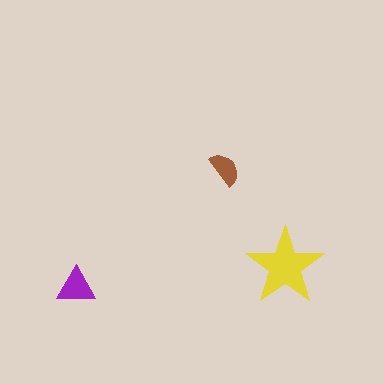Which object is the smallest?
The brown semicircle.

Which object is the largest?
The yellow star.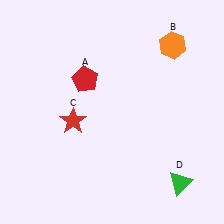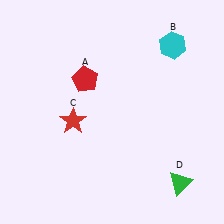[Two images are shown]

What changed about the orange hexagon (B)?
In Image 1, B is orange. In Image 2, it changed to cyan.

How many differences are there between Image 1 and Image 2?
There is 1 difference between the two images.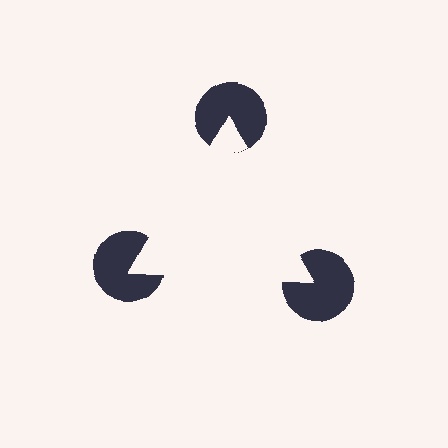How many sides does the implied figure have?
3 sides.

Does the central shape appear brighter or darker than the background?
It typically appears slightly brighter than the background, even though no actual brightness change is drawn.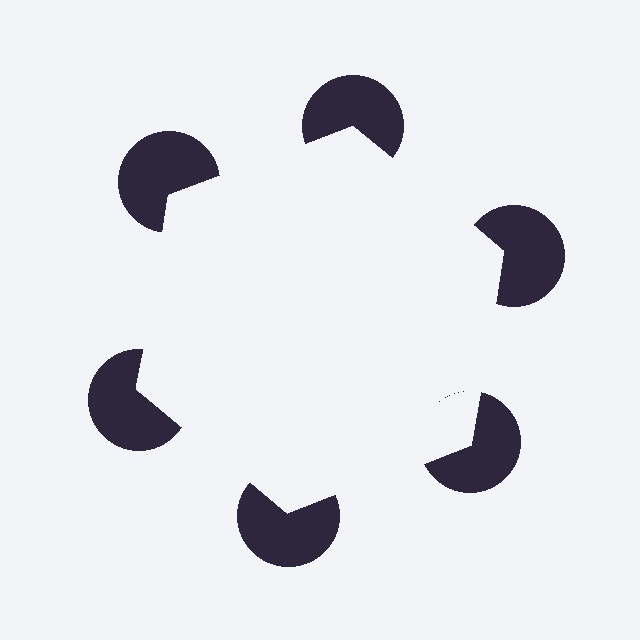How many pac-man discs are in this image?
There are 6 — one at each vertex of the illusory hexagon.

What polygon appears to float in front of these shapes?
An illusory hexagon — its edges are inferred from the aligned wedge cuts in the pac-man discs, not physically drawn.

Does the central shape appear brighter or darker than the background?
It typically appears slightly brighter than the background, even though no actual brightness change is drawn.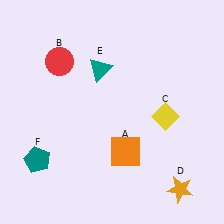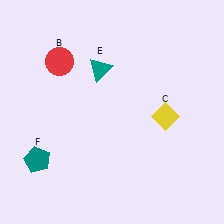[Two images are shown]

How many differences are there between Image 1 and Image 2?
There are 2 differences between the two images.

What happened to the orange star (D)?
The orange star (D) was removed in Image 2. It was in the bottom-right area of Image 1.